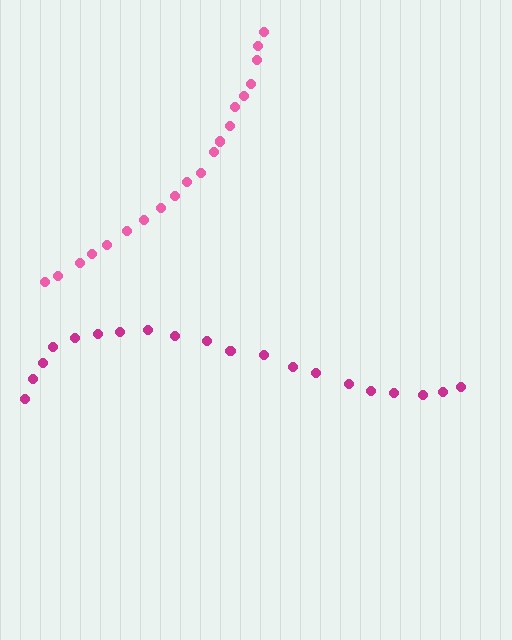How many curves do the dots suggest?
There are 2 distinct paths.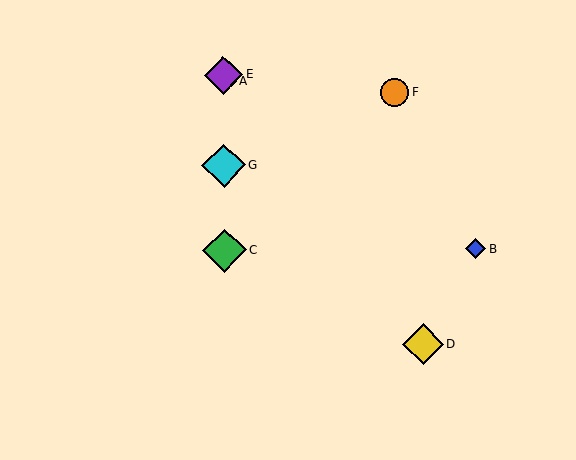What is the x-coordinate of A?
Object A is at x≈223.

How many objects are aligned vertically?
4 objects (A, C, E, G) are aligned vertically.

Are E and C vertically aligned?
Yes, both are at x≈223.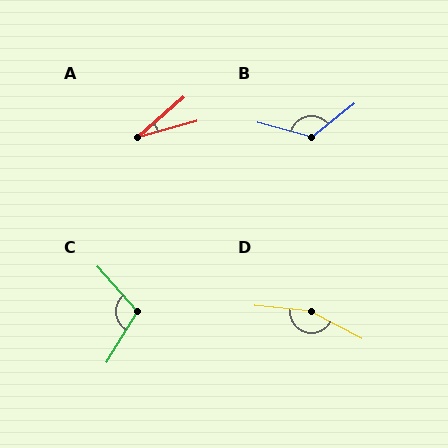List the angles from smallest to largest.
A (26°), C (107°), B (126°), D (157°).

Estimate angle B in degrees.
Approximately 126 degrees.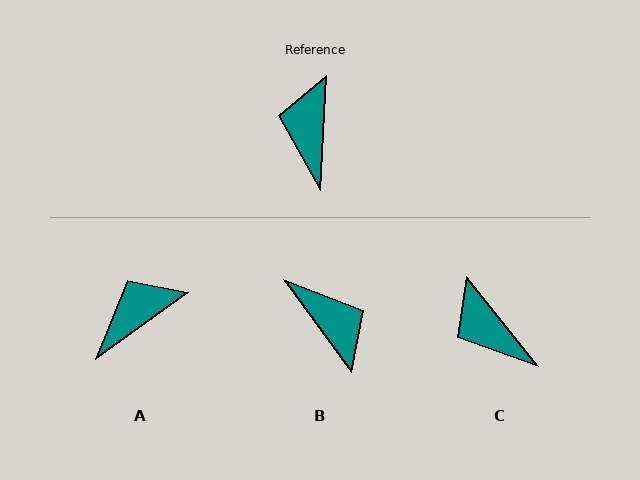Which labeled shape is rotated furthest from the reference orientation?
B, about 140 degrees away.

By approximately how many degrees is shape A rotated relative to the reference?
Approximately 51 degrees clockwise.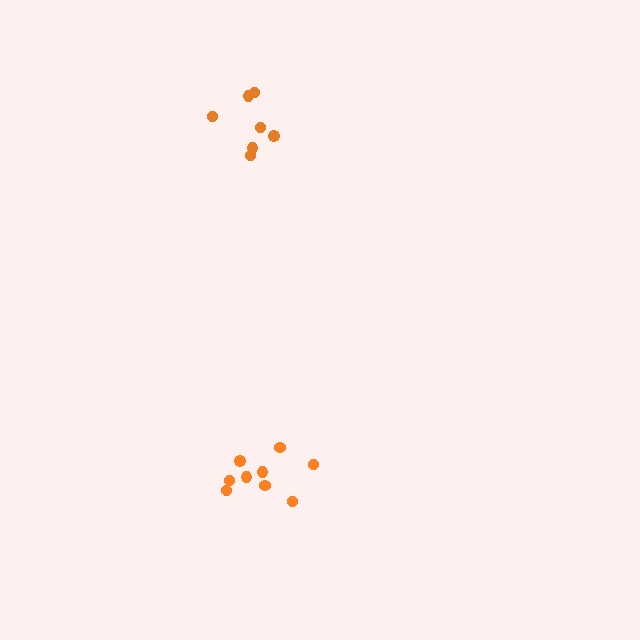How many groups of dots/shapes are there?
There are 2 groups.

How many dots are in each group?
Group 1: 7 dots, Group 2: 9 dots (16 total).